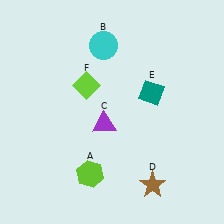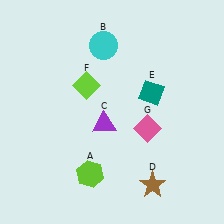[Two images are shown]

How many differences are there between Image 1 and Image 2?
There is 1 difference between the two images.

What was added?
A pink diamond (G) was added in Image 2.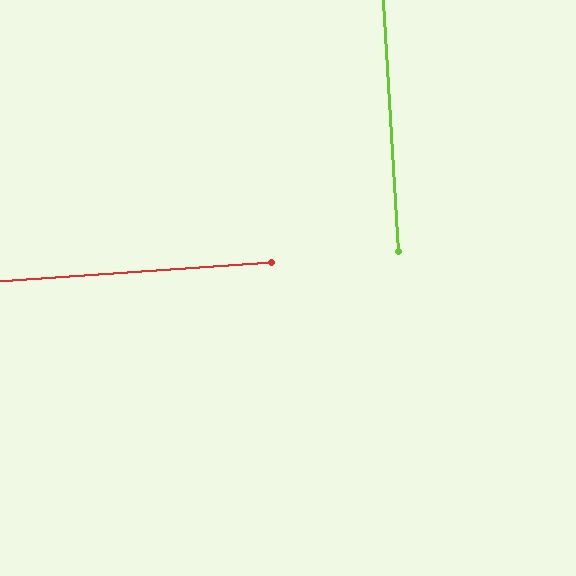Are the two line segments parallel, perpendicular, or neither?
Perpendicular — they meet at approximately 89°.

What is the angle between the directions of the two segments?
Approximately 89 degrees.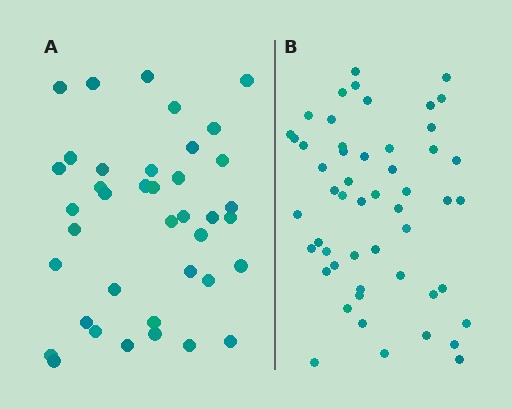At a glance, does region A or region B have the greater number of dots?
Region B (the right region) has more dots.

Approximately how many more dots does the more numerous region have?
Region B has approximately 15 more dots than region A.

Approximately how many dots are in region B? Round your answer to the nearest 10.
About 50 dots. (The exact count is 52, which rounds to 50.)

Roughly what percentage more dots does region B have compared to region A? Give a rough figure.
About 35% more.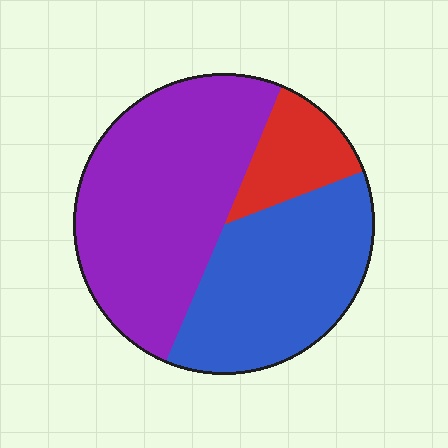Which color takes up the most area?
Purple, at roughly 50%.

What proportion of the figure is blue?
Blue covers 37% of the figure.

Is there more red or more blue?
Blue.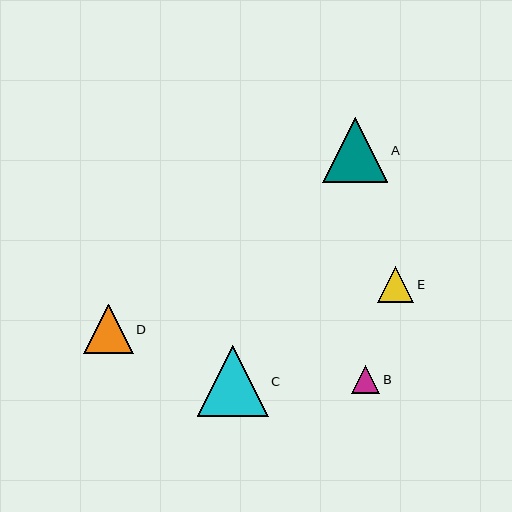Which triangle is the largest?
Triangle C is the largest with a size of approximately 71 pixels.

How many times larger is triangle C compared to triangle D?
Triangle C is approximately 1.4 times the size of triangle D.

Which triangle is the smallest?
Triangle B is the smallest with a size of approximately 29 pixels.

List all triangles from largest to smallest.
From largest to smallest: C, A, D, E, B.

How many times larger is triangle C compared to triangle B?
Triangle C is approximately 2.5 times the size of triangle B.